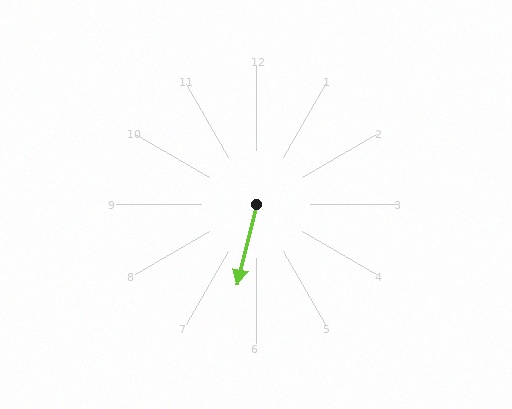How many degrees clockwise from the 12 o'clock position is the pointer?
Approximately 194 degrees.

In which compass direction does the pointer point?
South.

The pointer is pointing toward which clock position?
Roughly 6 o'clock.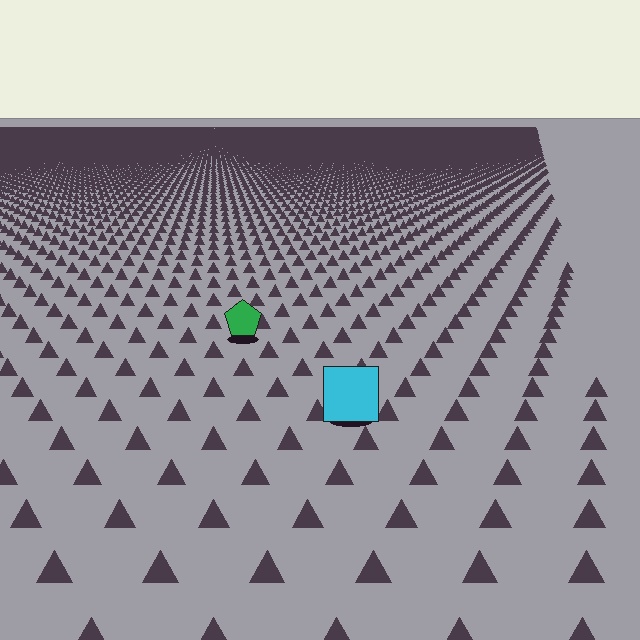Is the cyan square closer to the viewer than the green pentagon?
Yes. The cyan square is closer — you can tell from the texture gradient: the ground texture is coarser near it.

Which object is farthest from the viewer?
The green pentagon is farthest from the viewer. It appears smaller and the ground texture around it is denser.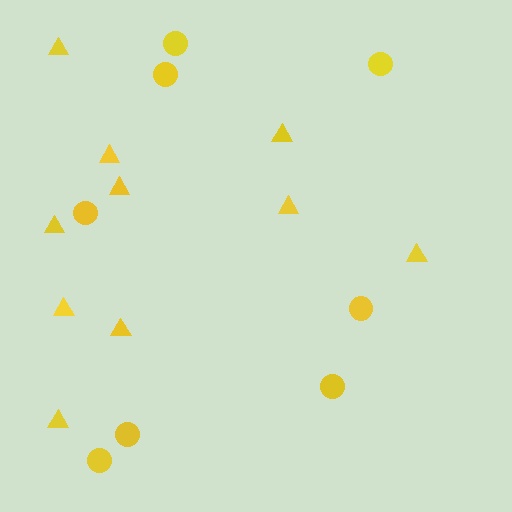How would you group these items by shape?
There are 2 groups: one group of circles (8) and one group of triangles (10).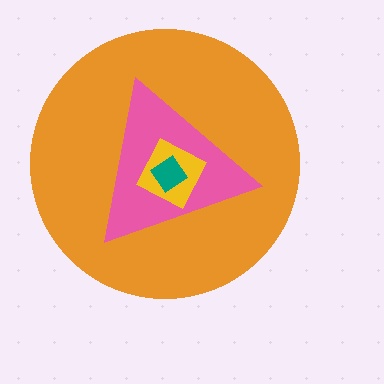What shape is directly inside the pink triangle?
The yellow square.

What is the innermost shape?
The teal diamond.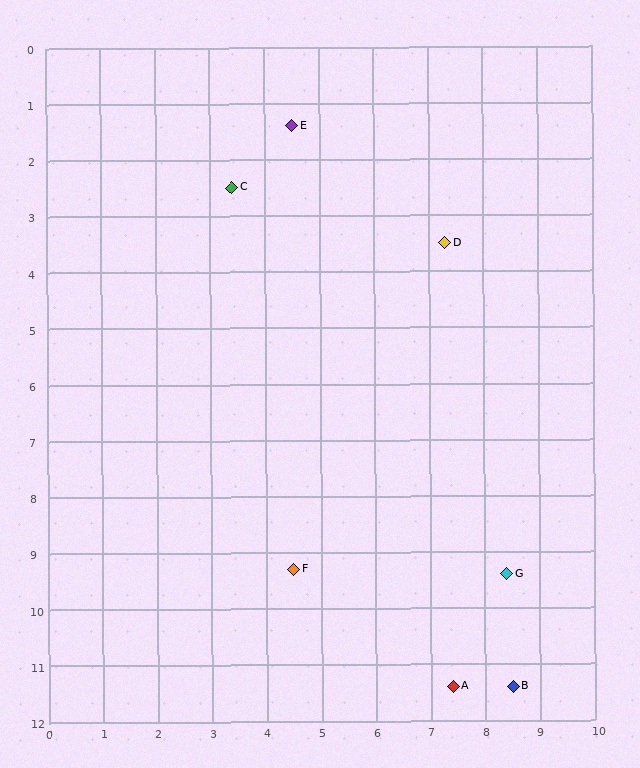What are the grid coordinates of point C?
Point C is at approximately (3.4, 2.5).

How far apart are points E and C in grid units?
Points E and C are about 1.6 grid units apart.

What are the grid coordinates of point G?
Point G is at approximately (8.4, 9.4).